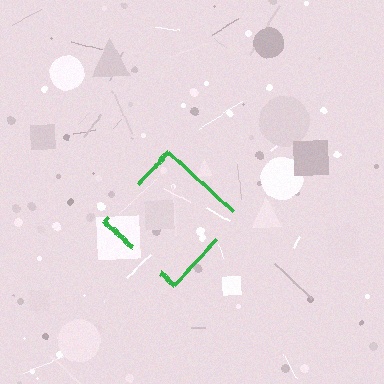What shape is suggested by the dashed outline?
The dashed outline suggests a diamond.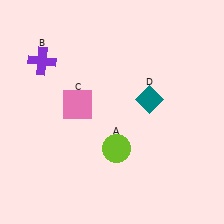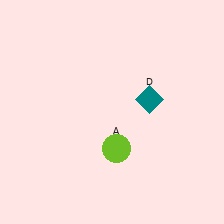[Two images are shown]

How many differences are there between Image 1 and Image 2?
There are 2 differences between the two images.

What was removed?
The pink square (C), the purple cross (B) were removed in Image 2.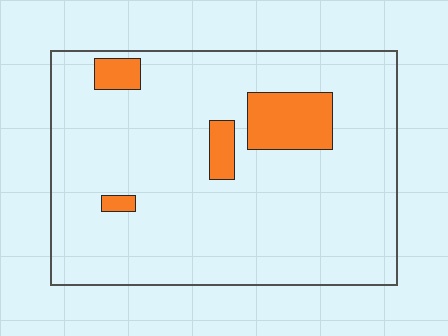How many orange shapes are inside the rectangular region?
4.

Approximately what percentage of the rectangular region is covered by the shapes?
Approximately 10%.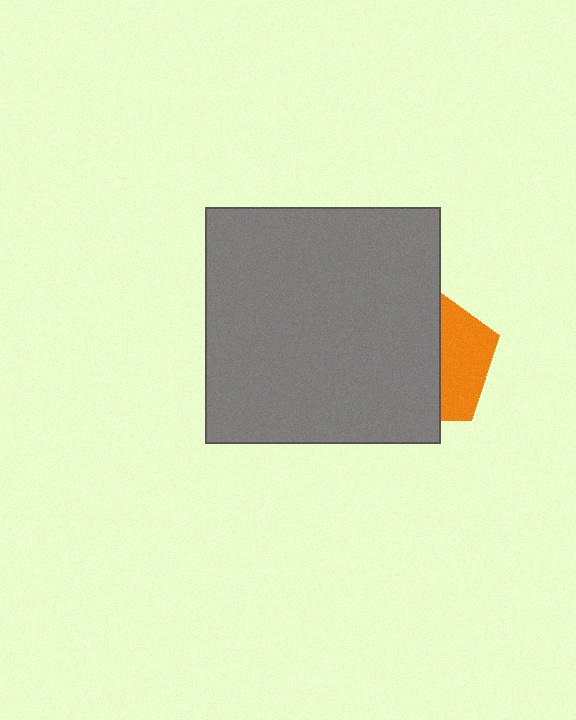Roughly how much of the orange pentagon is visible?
A small part of it is visible (roughly 36%).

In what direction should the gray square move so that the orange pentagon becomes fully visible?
The gray square should move left. That is the shortest direction to clear the overlap and leave the orange pentagon fully visible.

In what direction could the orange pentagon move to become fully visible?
The orange pentagon could move right. That would shift it out from behind the gray square entirely.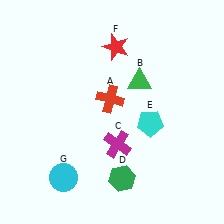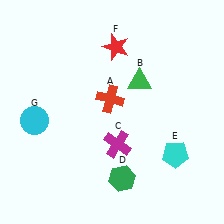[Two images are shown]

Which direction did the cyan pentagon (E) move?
The cyan pentagon (E) moved down.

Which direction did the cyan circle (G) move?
The cyan circle (G) moved up.